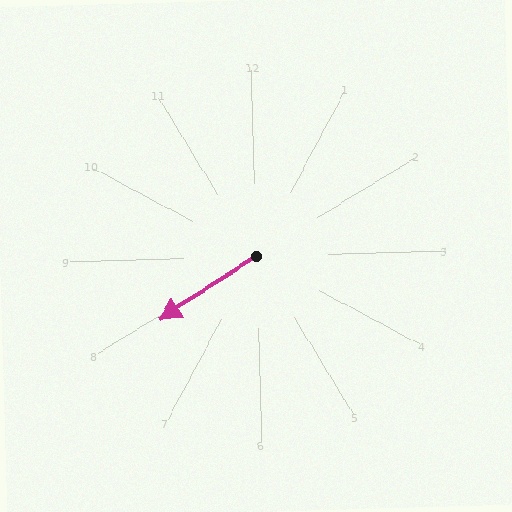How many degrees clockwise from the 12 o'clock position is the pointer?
Approximately 238 degrees.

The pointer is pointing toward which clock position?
Roughly 8 o'clock.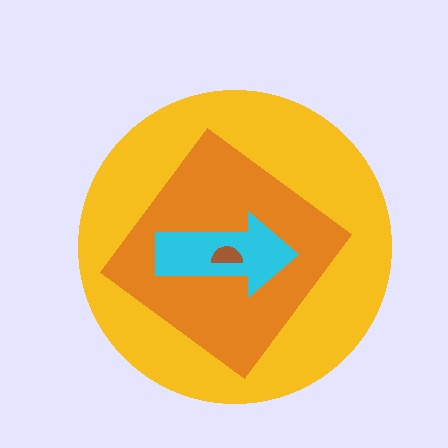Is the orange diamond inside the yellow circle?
Yes.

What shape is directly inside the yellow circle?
The orange diamond.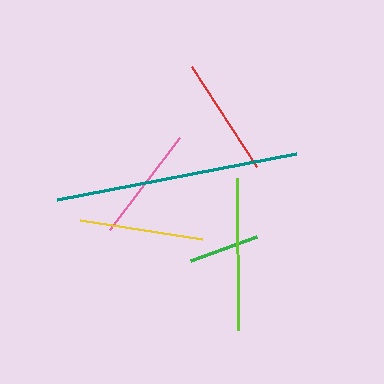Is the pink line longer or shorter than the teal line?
The teal line is longer than the pink line.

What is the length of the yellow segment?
The yellow segment is approximately 124 pixels long.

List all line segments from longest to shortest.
From longest to shortest: teal, lime, yellow, red, pink, green.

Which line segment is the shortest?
The green line is the shortest at approximately 70 pixels.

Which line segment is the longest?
The teal line is the longest at approximately 243 pixels.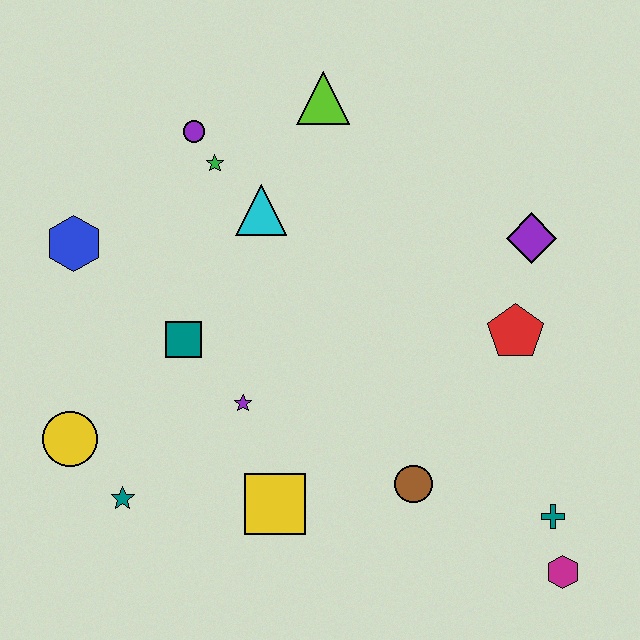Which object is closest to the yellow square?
The purple star is closest to the yellow square.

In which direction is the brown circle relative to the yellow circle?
The brown circle is to the right of the yellow circle.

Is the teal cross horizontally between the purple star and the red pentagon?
No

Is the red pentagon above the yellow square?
Yes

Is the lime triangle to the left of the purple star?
No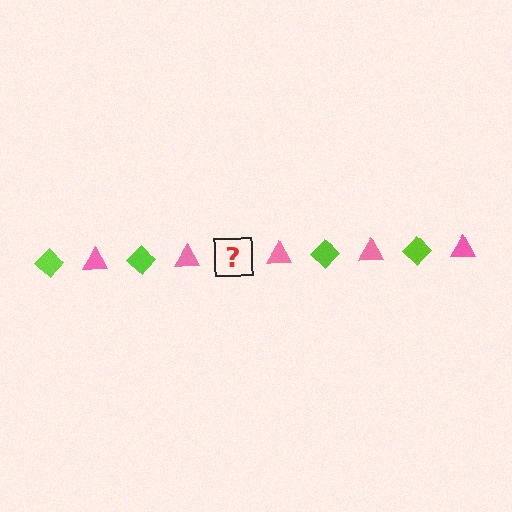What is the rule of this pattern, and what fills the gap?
The rule is that the pattern alternates between lime diamond and pink triangle. The gap should be filled with a lime diamond.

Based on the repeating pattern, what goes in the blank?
The blank should be a lime diamond.